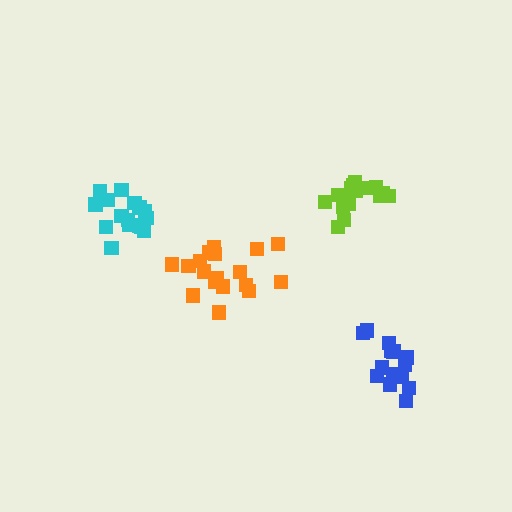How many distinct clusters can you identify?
There are 4 distinct clusters.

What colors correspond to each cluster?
The clusters are colored: blue, lime, cyan, orange.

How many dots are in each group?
Group 1: 15 dots, Group 2: 17 dots, Group 3: 16 dots, Group 4: 18 dots (66 total).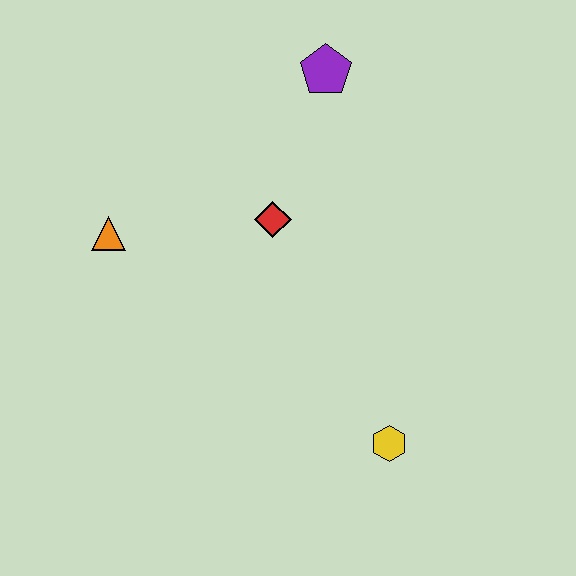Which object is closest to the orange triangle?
The red diamond is closest to the orange triangle.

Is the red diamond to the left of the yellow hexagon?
Yes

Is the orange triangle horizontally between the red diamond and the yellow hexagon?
No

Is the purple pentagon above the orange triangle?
Yes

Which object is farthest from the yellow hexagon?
The purple pentagon is farthest from the yellow hexagon.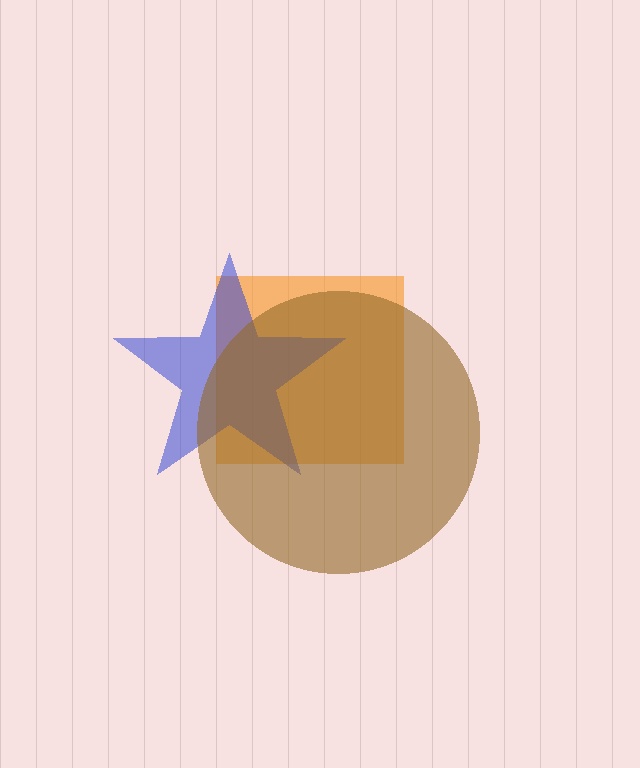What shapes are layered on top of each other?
The layered shapes are: an orange square, a blue star, a brown circle.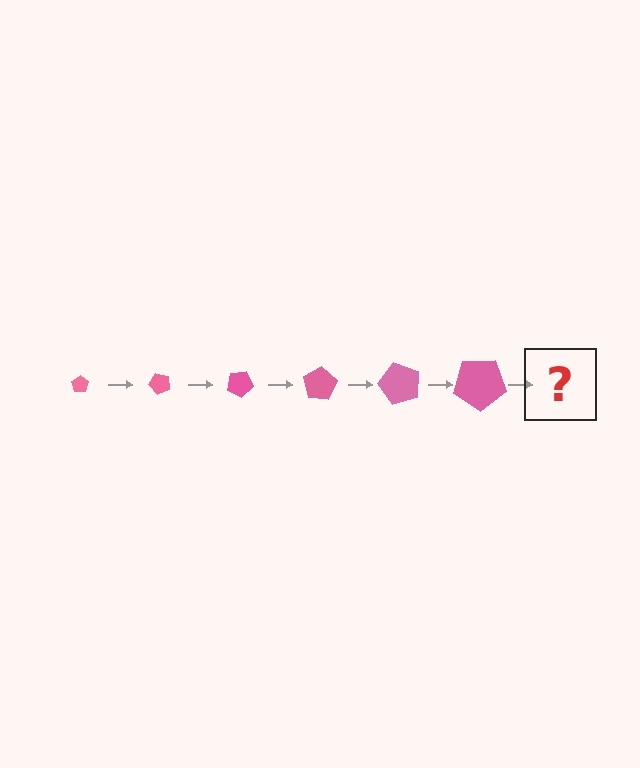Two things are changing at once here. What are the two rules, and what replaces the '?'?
The two rules are that the pentagon grows larger each step and it rotates 50 degrees each step. The '?' should be a pentagon, larger than the previous one and rotated 300 degrees from the start.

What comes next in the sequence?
The next element should be a pentagon, larger than the previous one and rotated 300 degrees from the start.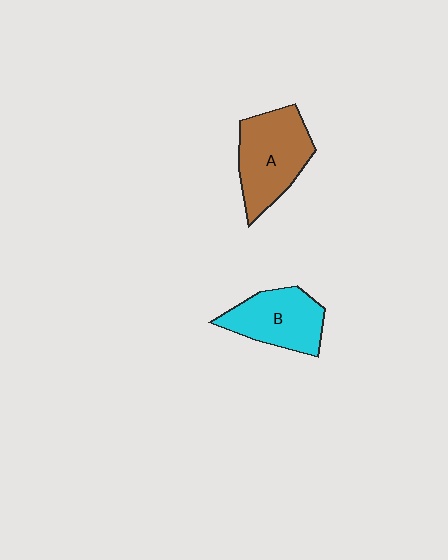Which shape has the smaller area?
Shape B (cyan).